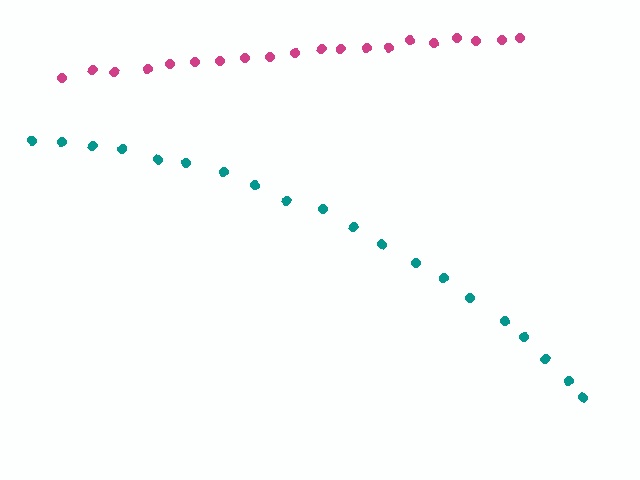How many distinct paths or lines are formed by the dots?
There are 2 distinct paths.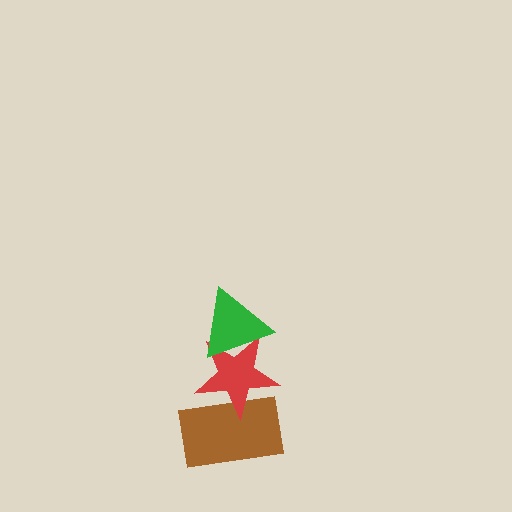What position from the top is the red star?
The red star is 2nd from the top.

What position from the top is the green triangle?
The green triangle is 1st from the top.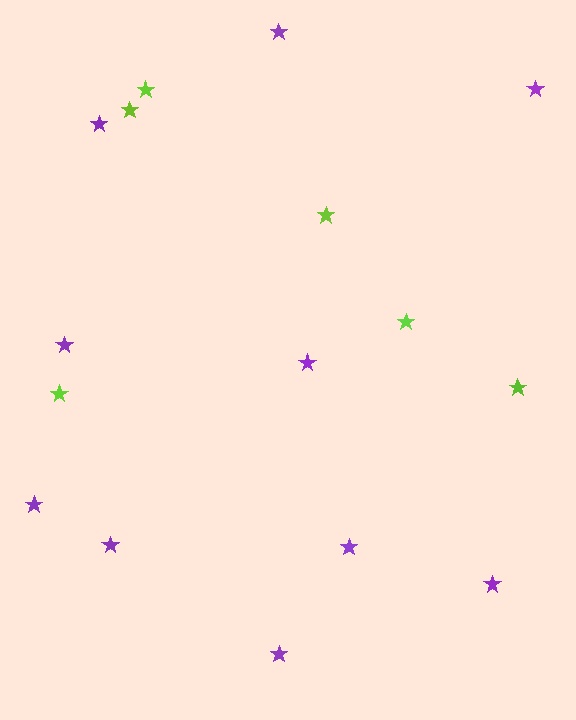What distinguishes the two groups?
There are 2 groups: one group of purple stars (10) and one group of lime stars (6).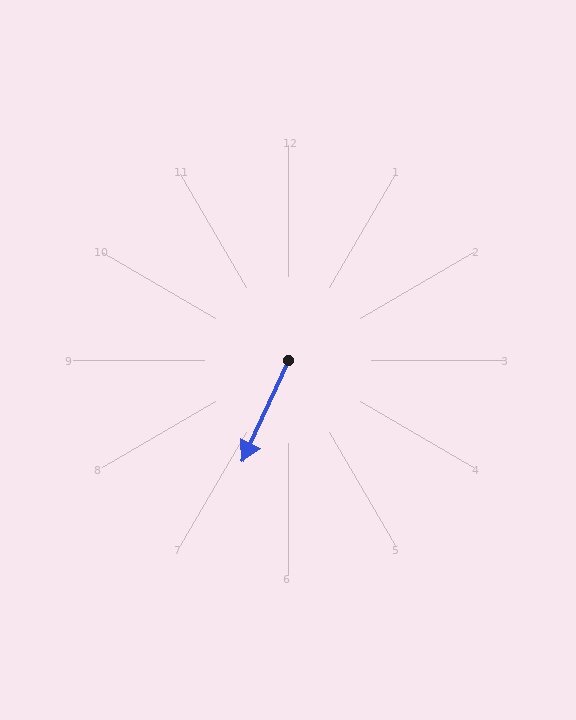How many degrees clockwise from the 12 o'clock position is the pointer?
Approximately 204 degrees.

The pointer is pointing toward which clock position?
Roughly 7 o'clock.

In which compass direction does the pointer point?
Southwest.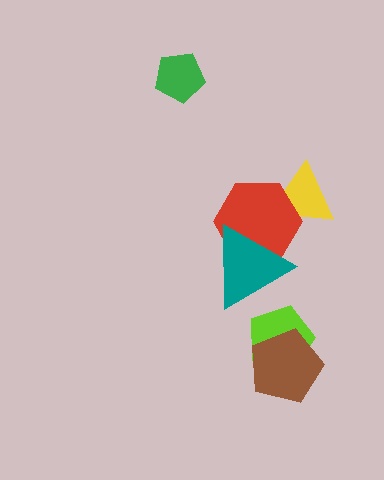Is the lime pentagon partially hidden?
Yes, it is partially covered by another shape.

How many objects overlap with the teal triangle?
1 object overlaps with the teal triangle.